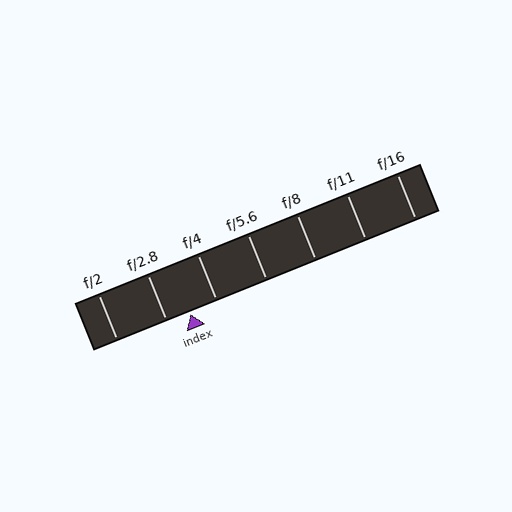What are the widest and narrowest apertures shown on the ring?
The widest aperture shown is f/2 and the narrowest is f/16.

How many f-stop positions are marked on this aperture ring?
There are 7 f-stop positions marked.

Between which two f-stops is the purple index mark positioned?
The index mark is between f/2.8 and f/4.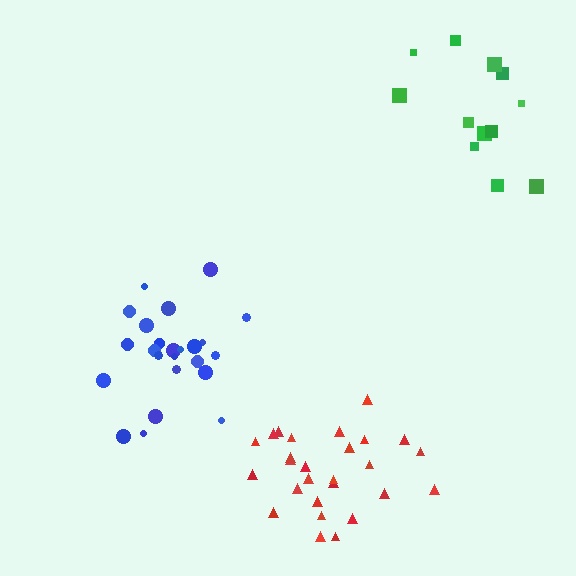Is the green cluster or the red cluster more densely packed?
Red.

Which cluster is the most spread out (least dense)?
Green.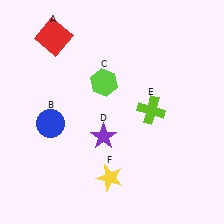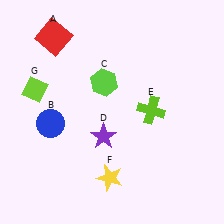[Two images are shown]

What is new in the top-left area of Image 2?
A lime diamond (G) was added in the top-left area of Image 2.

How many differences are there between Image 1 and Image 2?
There is 1 difference between the two images.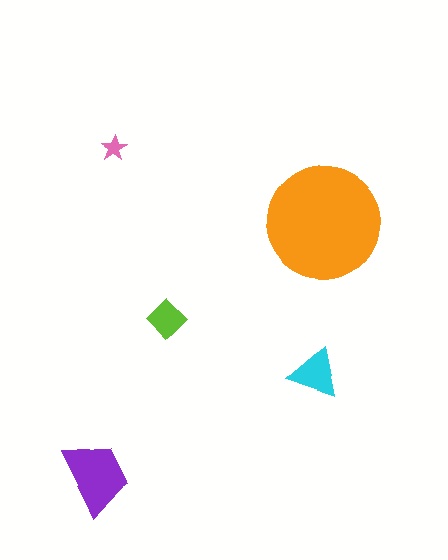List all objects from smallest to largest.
The pink star, the lime diamond, the cyan triangle, the purple trapezoid, the orange circle.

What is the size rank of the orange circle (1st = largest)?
1st.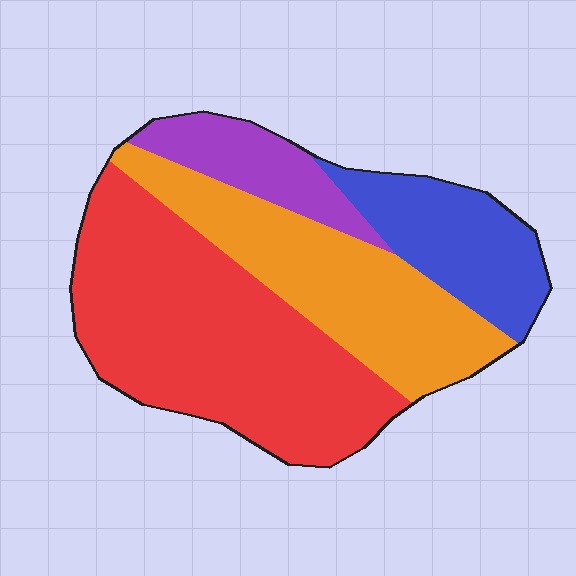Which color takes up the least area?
Purple, at roughly 10%.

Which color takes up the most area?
Red, at roughly 45%.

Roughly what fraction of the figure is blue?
Blue takes up less than a quarter of the figure.